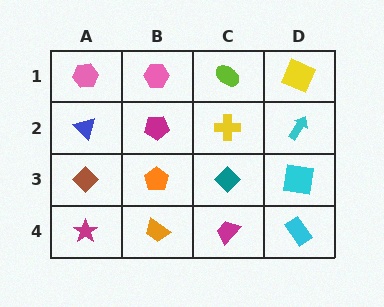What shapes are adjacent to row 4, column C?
A teal diamond (row 3, column C), an orange trapezoid (row 4, column B), a cyan rectangle (row 4, column D).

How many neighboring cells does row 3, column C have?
4.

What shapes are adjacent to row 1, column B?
A magenta pentagon (row 2, column B), a pink hexagon (row 1, column A), a lime ellipse (row 1, column C).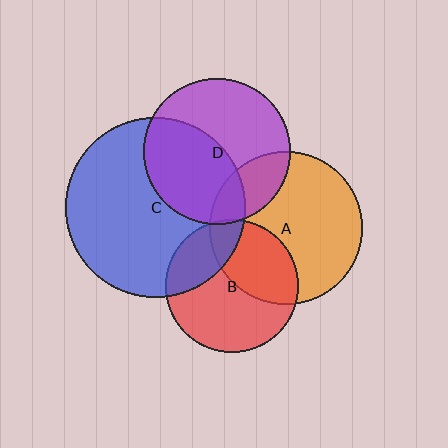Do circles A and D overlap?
Yes.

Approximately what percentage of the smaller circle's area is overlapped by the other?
Approximately 20%.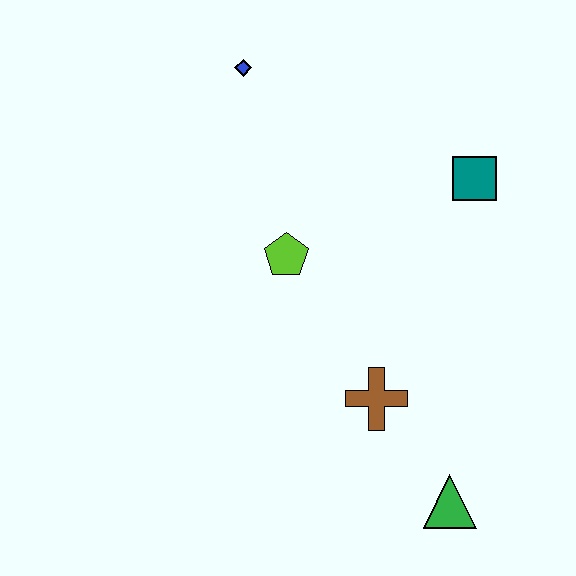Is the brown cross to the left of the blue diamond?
No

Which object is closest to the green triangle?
The brown cross is closest to the green triangle.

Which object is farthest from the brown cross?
The blue diamond is farthest from the brown cross.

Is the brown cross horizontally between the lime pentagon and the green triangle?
Yes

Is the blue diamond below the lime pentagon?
No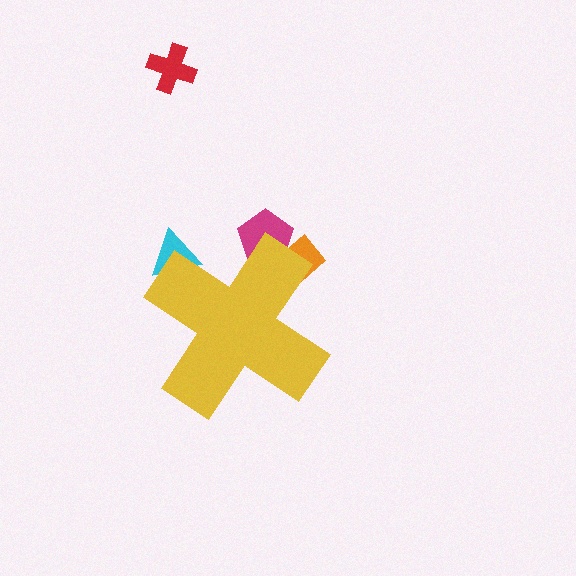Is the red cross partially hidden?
No, the red cross is fully visible.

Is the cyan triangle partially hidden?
Yes, the cyan triangle is partially hidden behind the yellow cross.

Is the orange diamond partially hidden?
Yes, the orange diamond is partially hidden behind the yellow cross.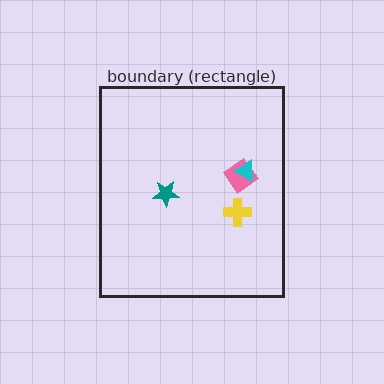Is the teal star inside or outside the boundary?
Inside.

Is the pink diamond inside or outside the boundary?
Inside.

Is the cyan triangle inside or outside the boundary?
Inside.